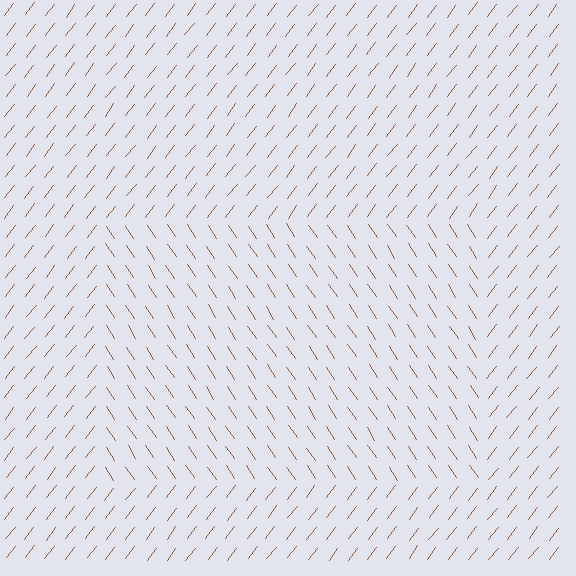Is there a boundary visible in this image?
Yes, there is a texture boundary formed by a change in line orientation.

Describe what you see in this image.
The image is filled with small brown line segments. A rectangle region in the image has lines oriented differently from the surrounding lines, creating a visible texture boundary.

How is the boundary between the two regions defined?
The boundary is defined purely by a change in line orientation (approximately 71 degrees difference). All lines are the same color and thickness.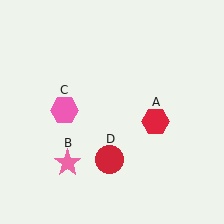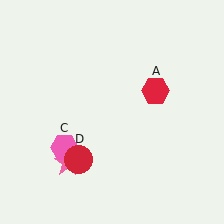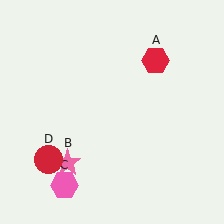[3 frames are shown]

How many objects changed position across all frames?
3 objects changed position: red hexagon (object A), pink hexagon (object C), red circle (object D).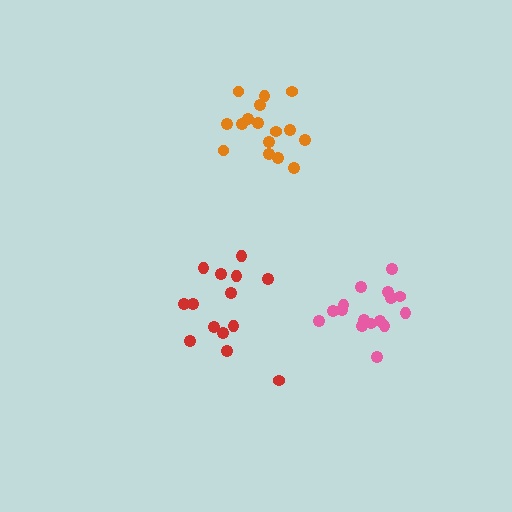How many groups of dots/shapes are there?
There are 3 groups.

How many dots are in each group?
Group 1: 16 dots, Group 2: 16 dots, Group 3: 14 dots (46 total).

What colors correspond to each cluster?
The clusters are colored: pink, orange, red.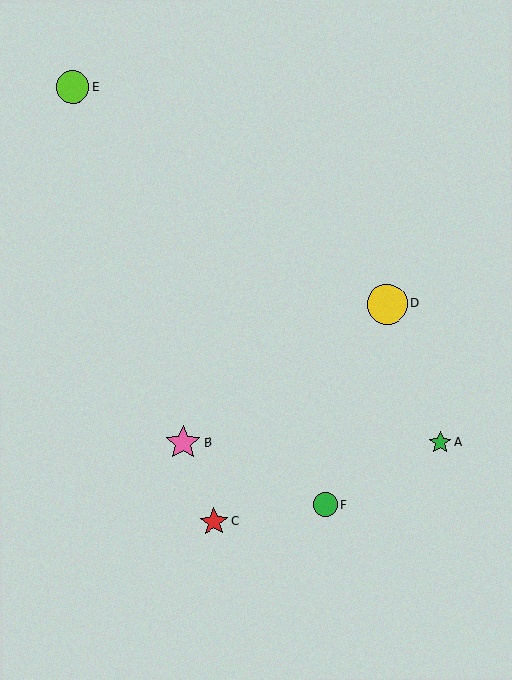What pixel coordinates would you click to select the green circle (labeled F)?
Click at (325, 505) to select the green circle F.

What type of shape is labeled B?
Shape B is a pink star.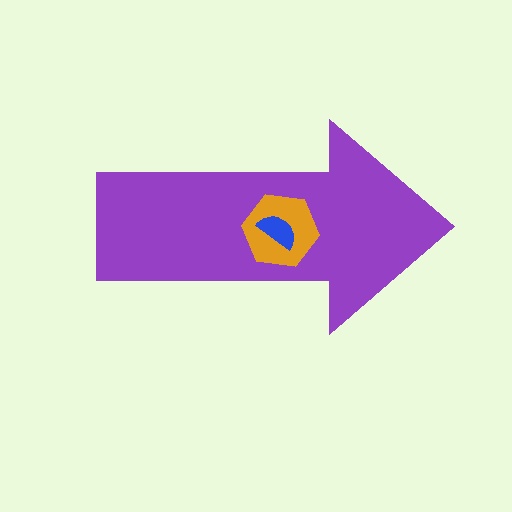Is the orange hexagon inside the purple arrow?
Yes.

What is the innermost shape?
The blue semicircle.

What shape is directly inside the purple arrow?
The orange hexagon.